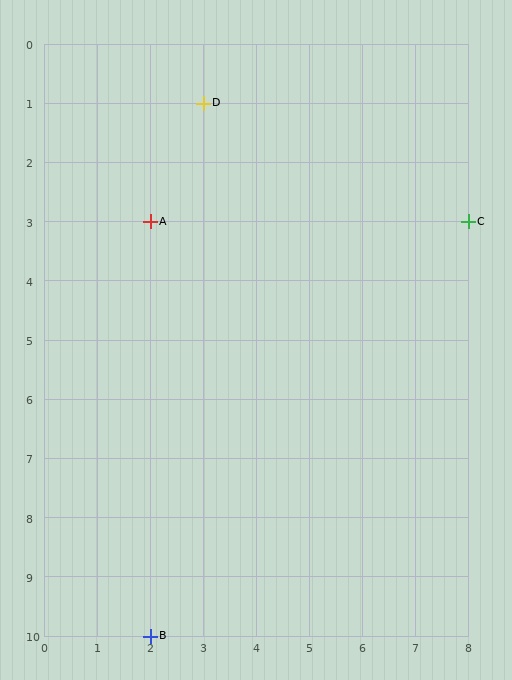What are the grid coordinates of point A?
Point A is at grid coordinates (2, 3).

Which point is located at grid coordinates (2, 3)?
Point A is at (2, 3).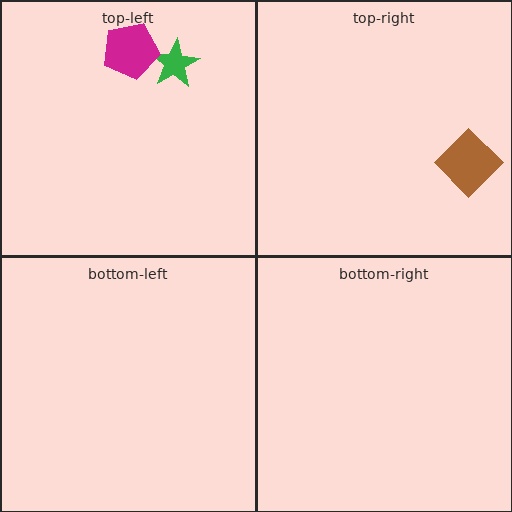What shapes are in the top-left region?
The green star, the magenta pentagon.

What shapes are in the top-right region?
The brown diamond.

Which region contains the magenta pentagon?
The top-left region.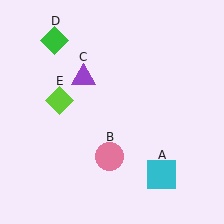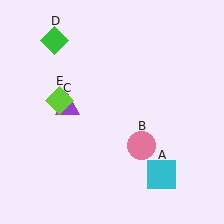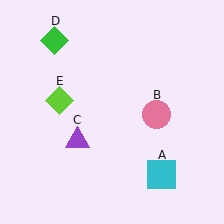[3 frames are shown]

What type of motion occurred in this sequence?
The pink circle (object B), purple triangle (object C) rotated counterclockwise around the center of the scene.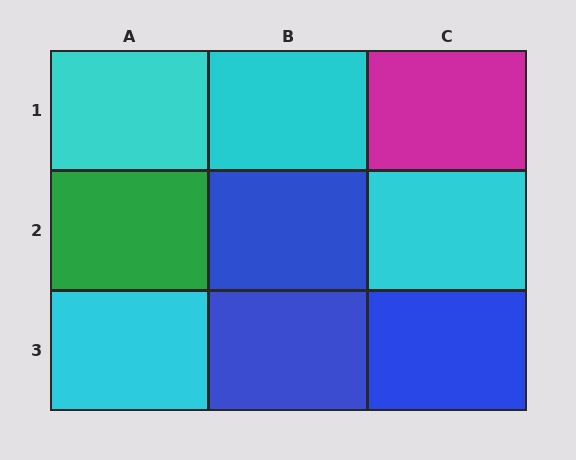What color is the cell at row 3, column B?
Blue.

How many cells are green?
1 cell is green.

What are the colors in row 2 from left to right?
Green, blue, cyan.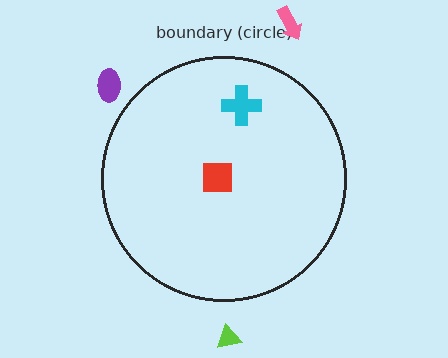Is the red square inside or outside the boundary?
Inside.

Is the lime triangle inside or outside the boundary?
Outside.